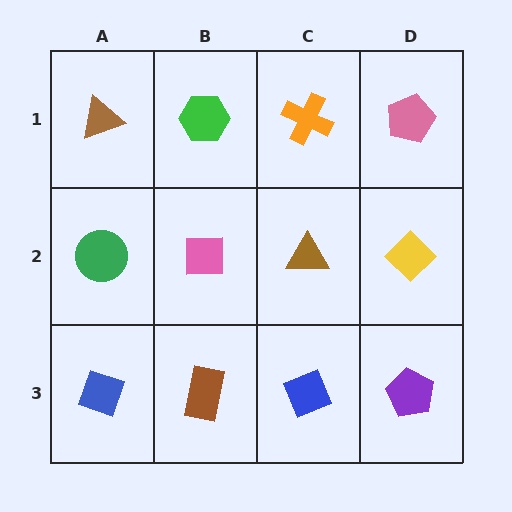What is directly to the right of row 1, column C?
A pink pentagon.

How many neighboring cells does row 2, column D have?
3.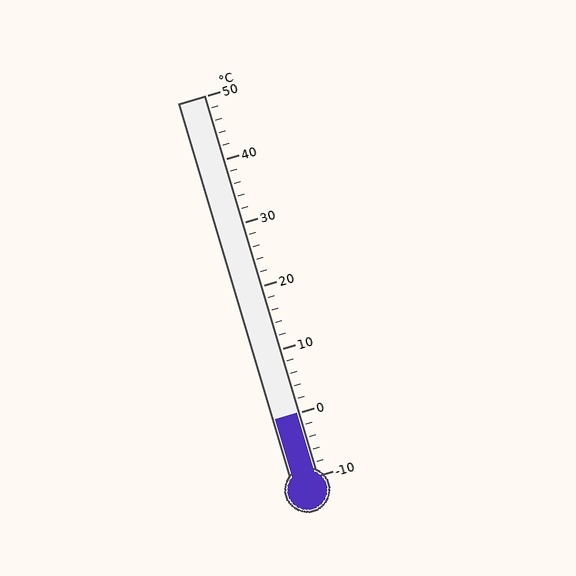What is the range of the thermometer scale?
The thermometer scale ranges from -10°C to 50°C.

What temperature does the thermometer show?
The thermometer shows approximately 0°C.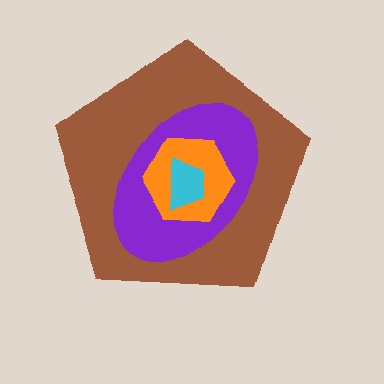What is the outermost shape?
The brown pentagon.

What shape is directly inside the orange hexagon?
The cyan trapezoid.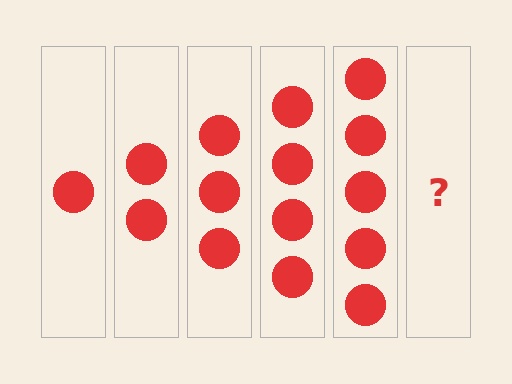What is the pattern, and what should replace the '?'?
The pattern is that each step adds one more circle. The '?' should be 6 circles.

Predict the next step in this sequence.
The next step is 6 circles.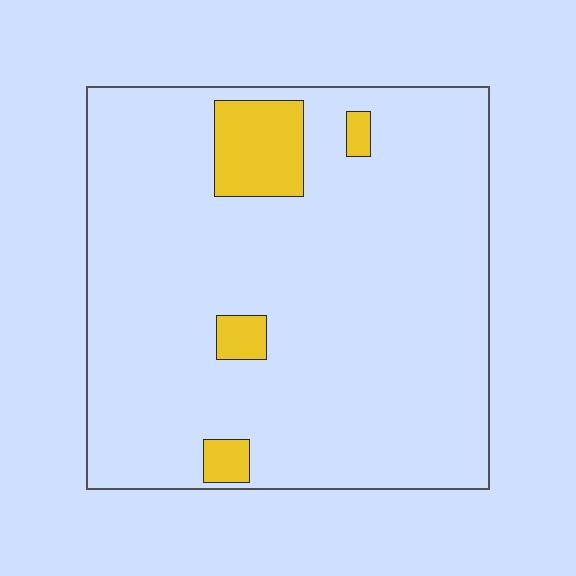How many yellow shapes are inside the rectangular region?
4.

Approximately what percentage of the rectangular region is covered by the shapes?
Approximately 10%.